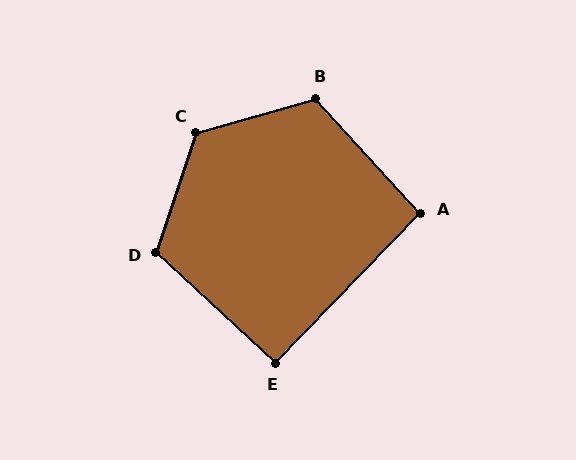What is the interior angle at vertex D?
Approximately 114 degrees (obtuse).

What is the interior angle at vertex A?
Approximately 93 degrees (approximately right).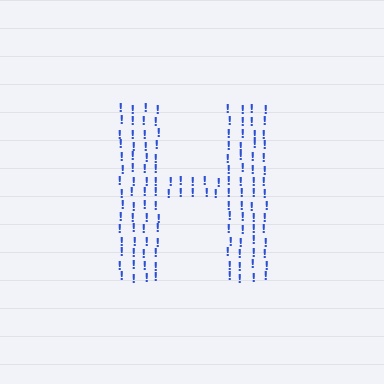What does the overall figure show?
The overall figure shows the letter H.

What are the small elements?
The small elements are exclamation marks.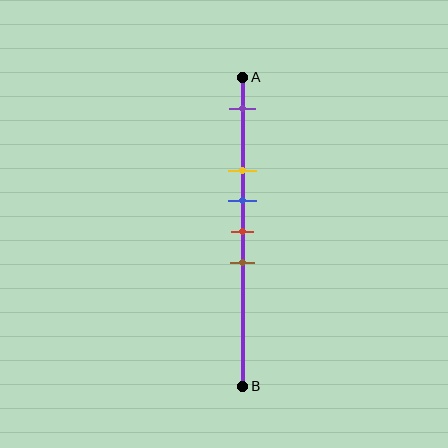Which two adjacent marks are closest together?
The blue and red marks are the closest adjacent pair.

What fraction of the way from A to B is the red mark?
The red mark is approximately 50% (0.5) of the way from A to B.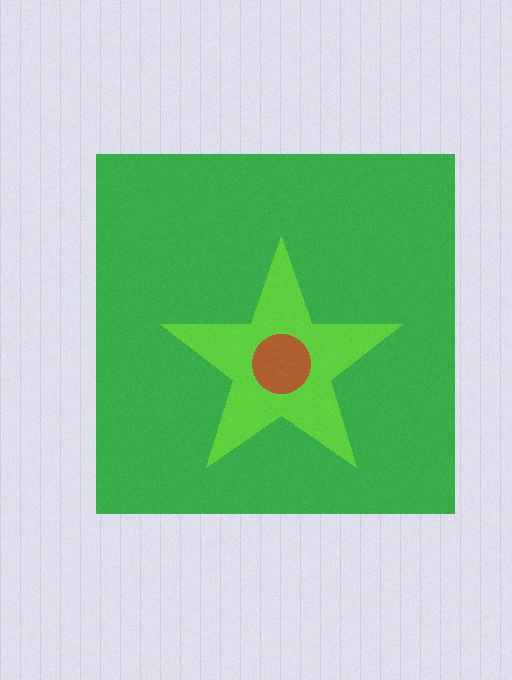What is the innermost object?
The brown circle.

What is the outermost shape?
The green square.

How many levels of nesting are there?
3.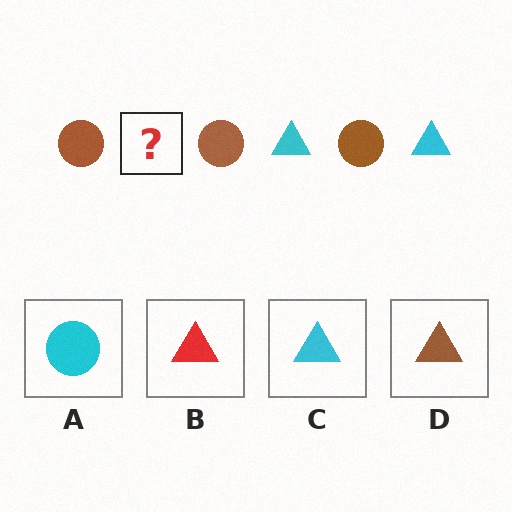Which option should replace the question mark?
Option C.